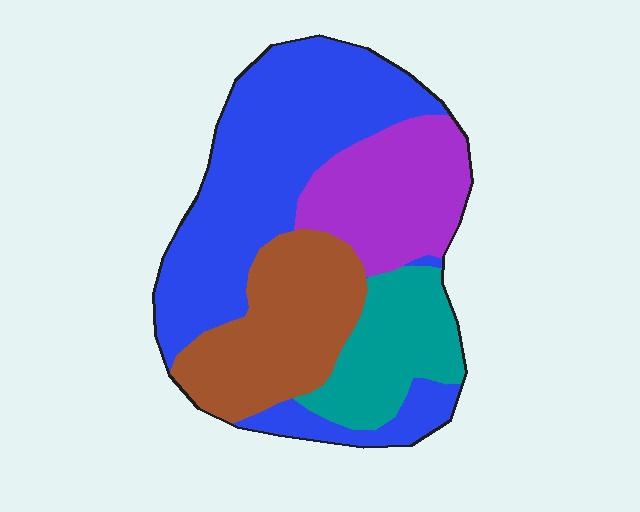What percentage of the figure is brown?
Brown covers roughly 20% of the figure.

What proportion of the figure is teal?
Teal takes up about one sixth (1/6) of the figure.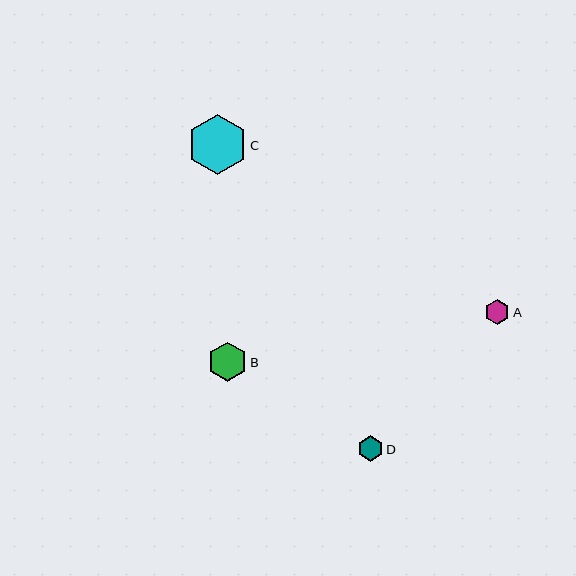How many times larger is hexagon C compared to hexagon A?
Hexagon C is approximately 2.4 times the size of hexagon A.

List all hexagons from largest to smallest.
From largest to smallest: C, B, D, A.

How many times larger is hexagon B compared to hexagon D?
Hexagon B is approximately 1.5 times the size of hexagon D.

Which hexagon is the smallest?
Hexagon A is the smallest with a size of approximately 25 pixels.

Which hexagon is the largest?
Hexagon C is the largest with a size of approximately 60 pixels.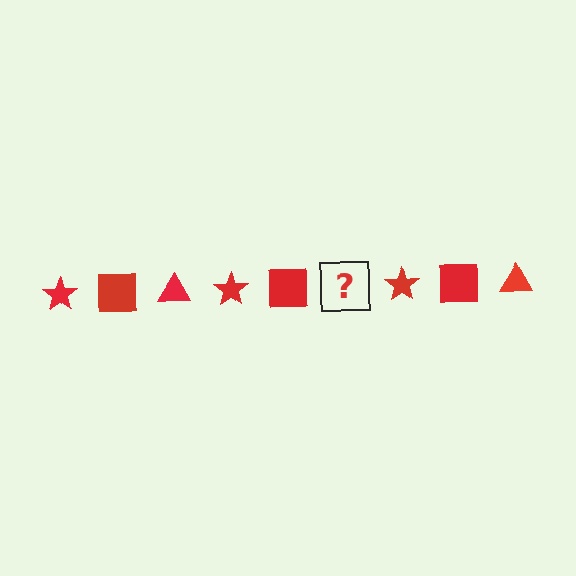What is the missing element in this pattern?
The missing element is a red triangle.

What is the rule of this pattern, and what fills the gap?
The rule is that the pattern cycles through star, square, triangle shapes in red. The gap should be filled with a red triangle.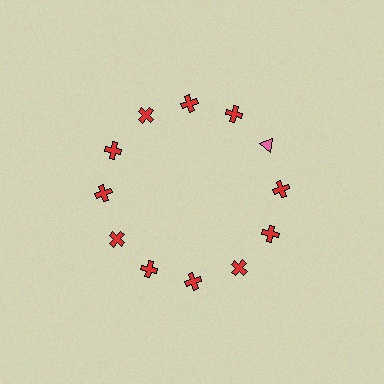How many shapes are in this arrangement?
There are 12 shapes arranged in a ring pattern.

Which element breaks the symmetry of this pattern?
The pink triangle at roughly the 2 o'clock position breaks the symmetry. All other shapes are red crosses.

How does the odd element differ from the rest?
It differs in both color (pink instead of red) and shape (triangle instead of cross).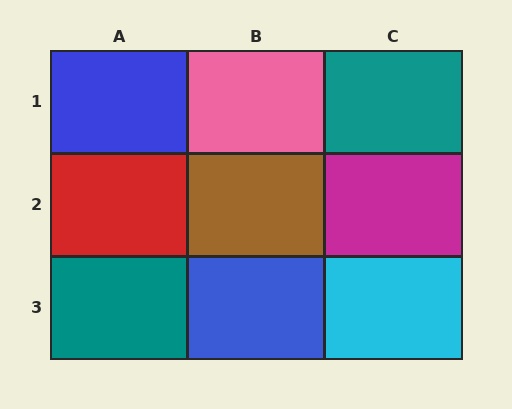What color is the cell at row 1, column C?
Teal.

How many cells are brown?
1 cell is brown.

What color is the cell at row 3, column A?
Teal.